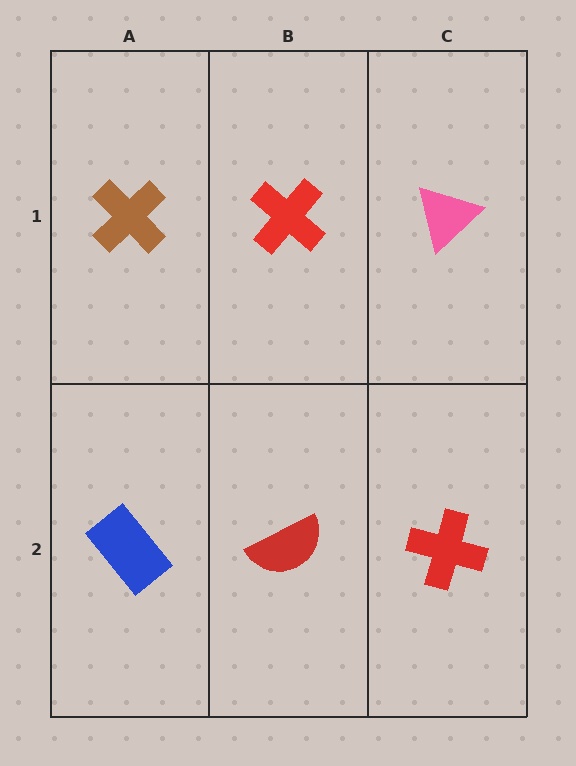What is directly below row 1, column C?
A red cross.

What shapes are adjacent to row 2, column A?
A brown cross (row 1, column A), a red semicircle (row 2, column B).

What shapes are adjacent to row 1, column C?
A red cross (row 2, column C), a red cross (row 1, column B).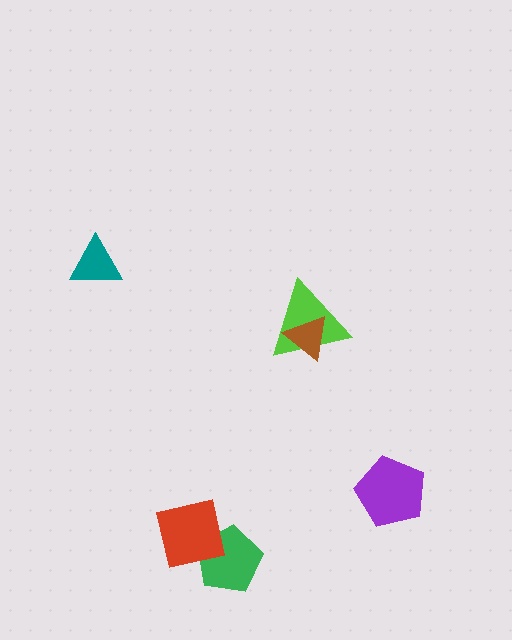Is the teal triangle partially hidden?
No, no other shape covers it.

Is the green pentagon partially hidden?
Yes, it is partially covered by another shape.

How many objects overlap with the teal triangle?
0 objects overlap with the teal triangle.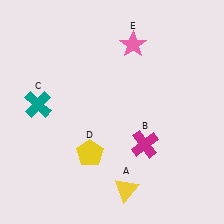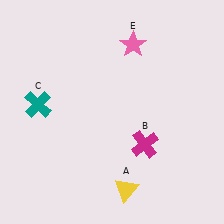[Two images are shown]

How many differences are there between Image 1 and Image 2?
There is 1 difference between the two images.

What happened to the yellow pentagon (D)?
The yellow pentagon (D) was removed in Image 2. It was in the bottom-left area of Image 1.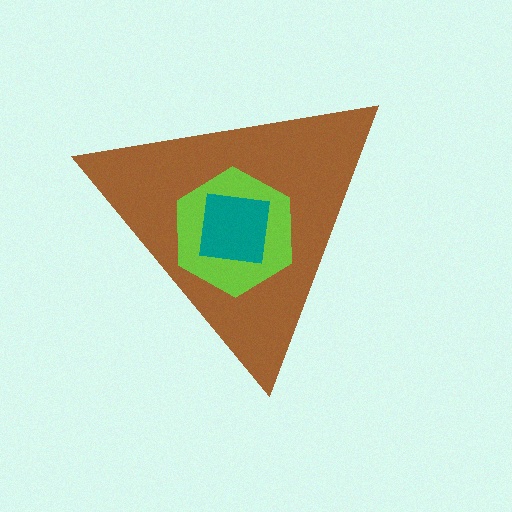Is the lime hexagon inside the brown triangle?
Yes.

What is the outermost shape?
The brown triangle.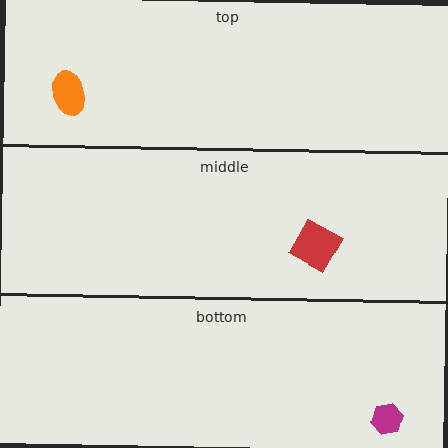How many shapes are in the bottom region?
1.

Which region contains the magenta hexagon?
The bottom region.